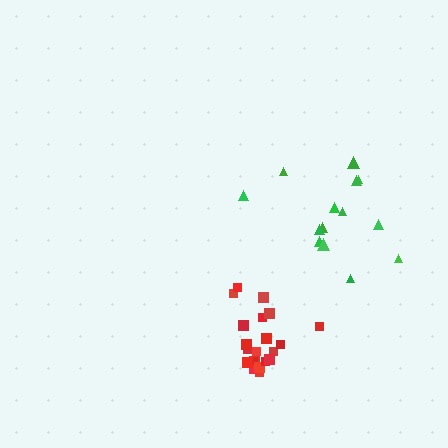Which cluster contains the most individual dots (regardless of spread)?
Red (21).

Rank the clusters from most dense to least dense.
red, green.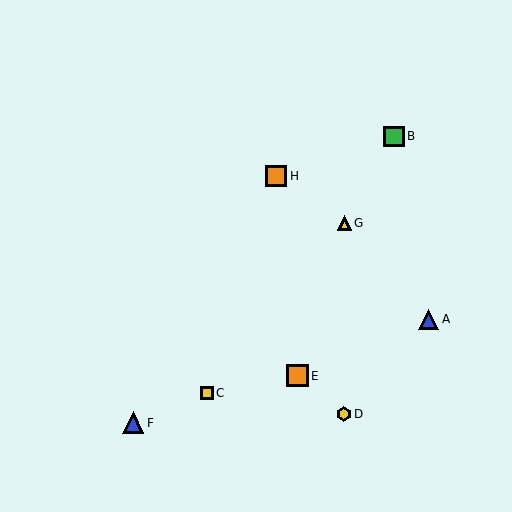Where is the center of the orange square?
The center of the orange square is at (276, 176).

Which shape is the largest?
The orange square (labeled H) is the largest.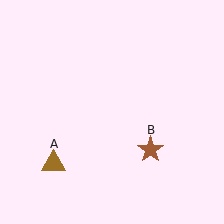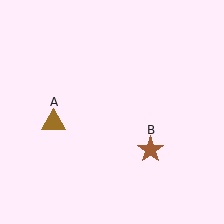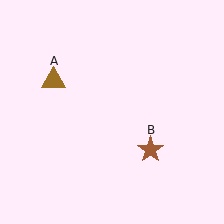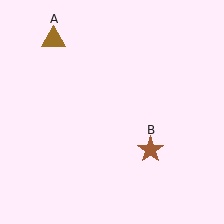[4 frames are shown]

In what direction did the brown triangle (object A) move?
The brown triangle (object A) moved up.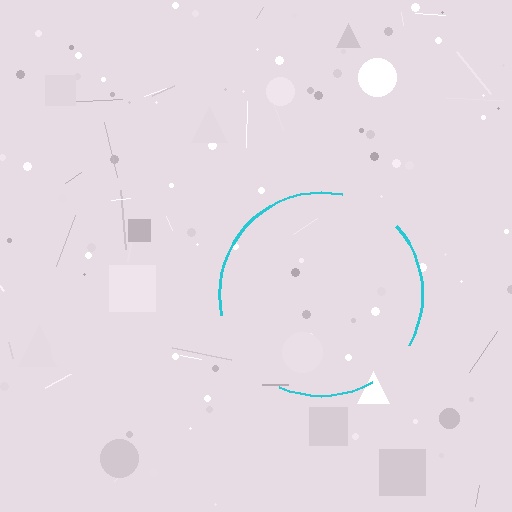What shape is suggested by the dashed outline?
The dashed outline suggests a circle.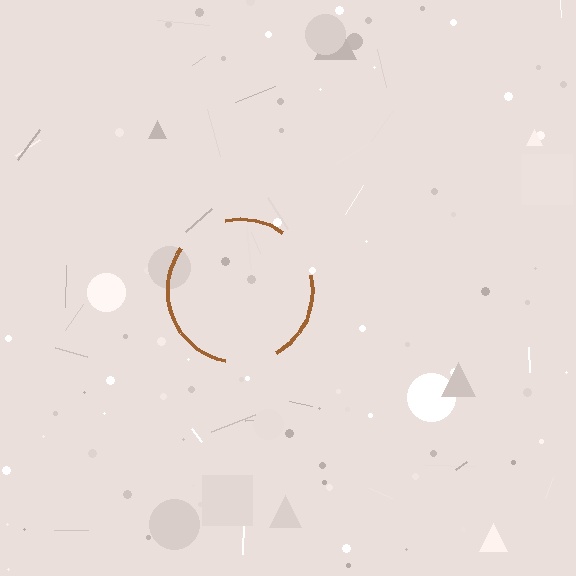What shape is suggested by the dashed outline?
The dashed outline suggests a circle.